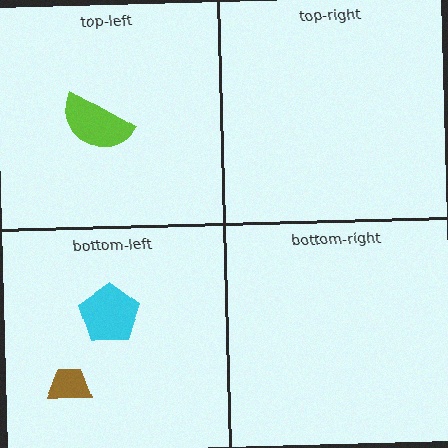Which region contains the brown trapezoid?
The bottom-left region.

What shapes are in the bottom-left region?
The brown trapezoid, the cyan pentagon.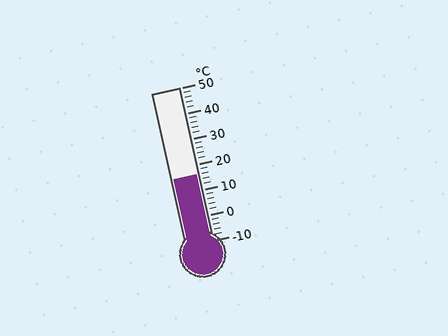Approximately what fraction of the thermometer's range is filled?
The thermometer is filled to approximately 45% of its range.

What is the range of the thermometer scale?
The thermometer scale ranges from -10°C to 50°C.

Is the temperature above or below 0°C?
The temperature is above 0°C.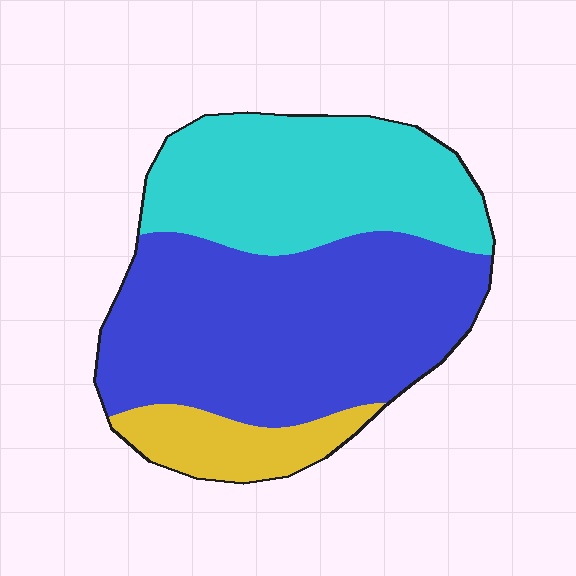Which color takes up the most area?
Blue, at roughly 55%.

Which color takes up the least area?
Yellow, at roughly 10%.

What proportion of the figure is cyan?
Cyan takes up about one third (1/3) of the figure.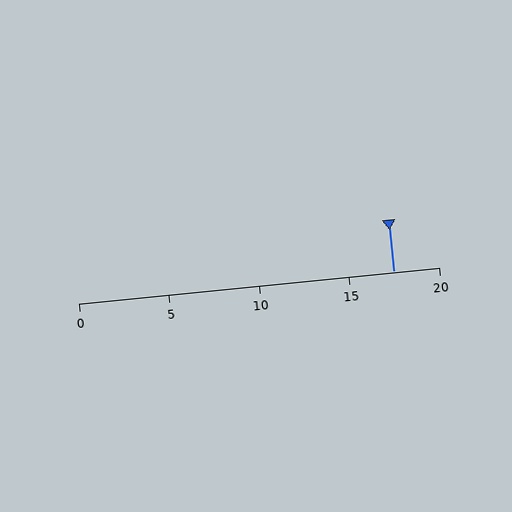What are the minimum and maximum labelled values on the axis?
The axis runs from 0 to 20.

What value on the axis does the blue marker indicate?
The marker indicates approximately 17.5.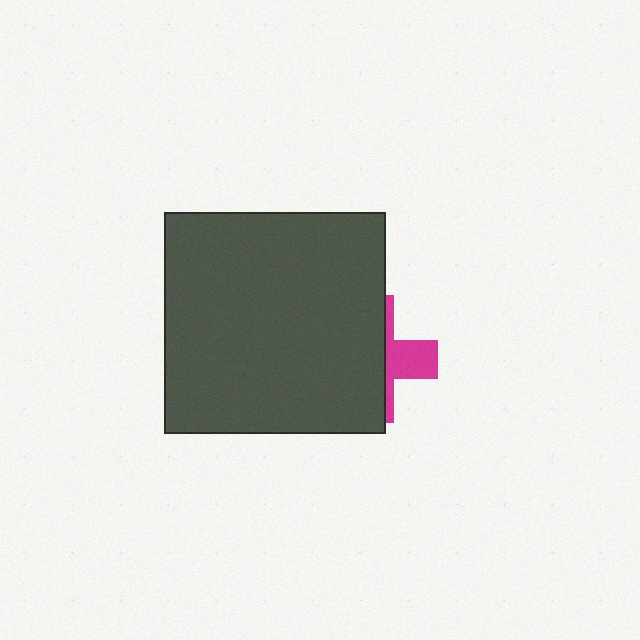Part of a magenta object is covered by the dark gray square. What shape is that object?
It is a cross.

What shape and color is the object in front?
The object in front is a dark gray square.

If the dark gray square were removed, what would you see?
You would see the complete magenta cross.